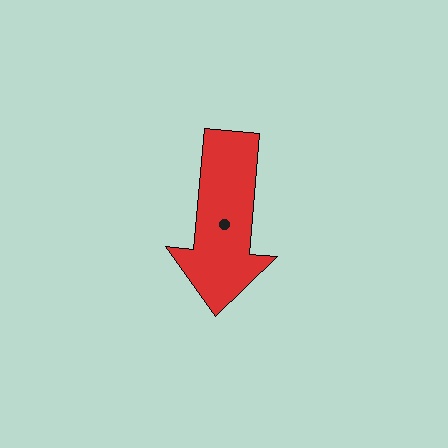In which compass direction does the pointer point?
South.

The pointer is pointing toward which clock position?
Roughly 6 o'clock.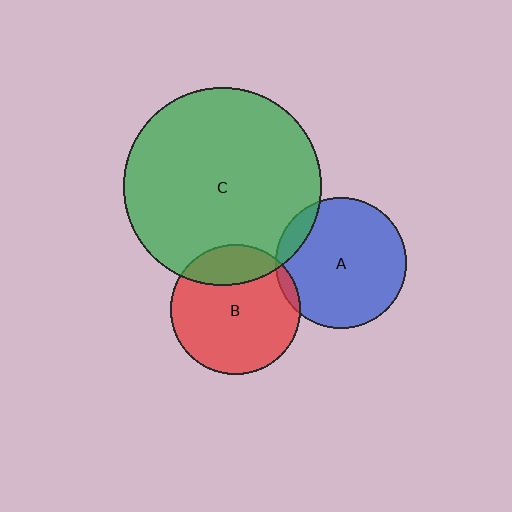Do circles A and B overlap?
Yes.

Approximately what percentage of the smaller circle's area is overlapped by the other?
Approximately 5%.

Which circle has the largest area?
Circle C (green).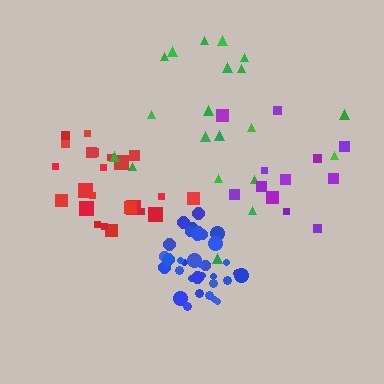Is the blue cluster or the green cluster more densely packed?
Blue.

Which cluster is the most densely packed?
Blue.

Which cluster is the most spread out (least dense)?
Green.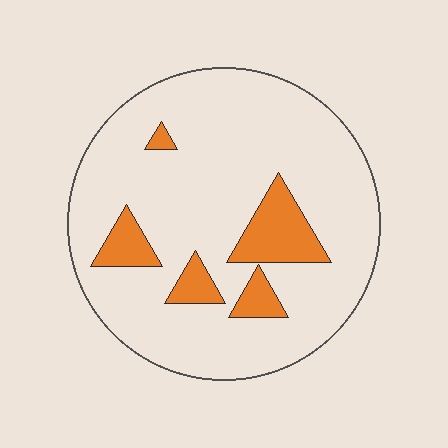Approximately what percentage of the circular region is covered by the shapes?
Approximately 15%.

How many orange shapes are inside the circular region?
5.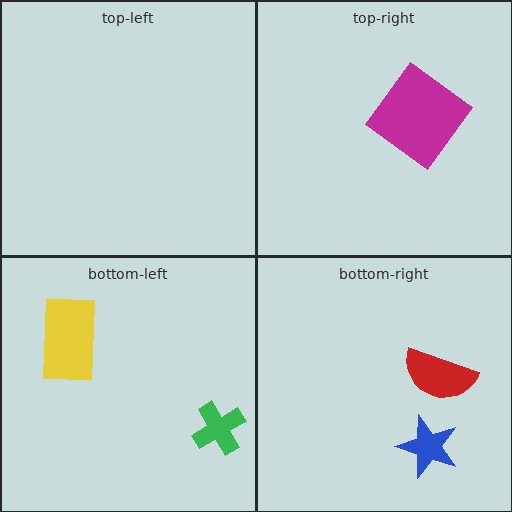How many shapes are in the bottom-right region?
2.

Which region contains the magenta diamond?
The top-right region.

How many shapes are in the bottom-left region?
2.